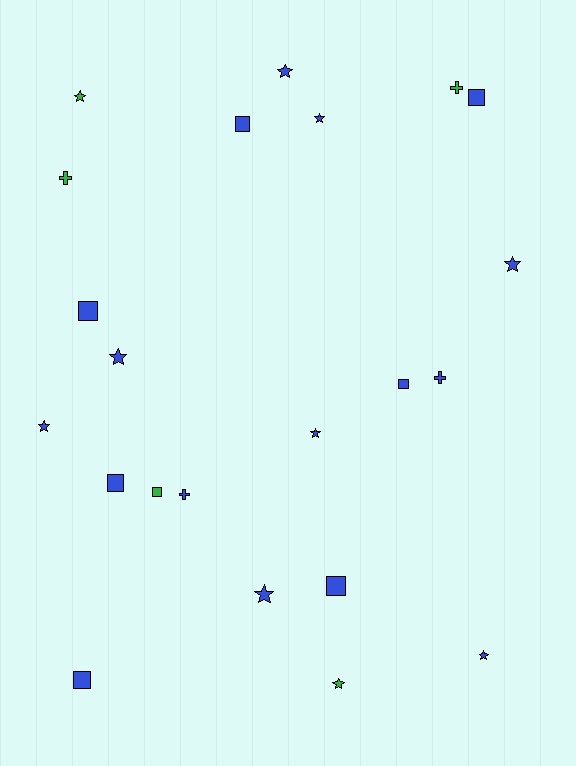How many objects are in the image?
There are 22 objects.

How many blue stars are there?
There are 8 blue stars.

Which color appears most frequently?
Blue, with 17 objects.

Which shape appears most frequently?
Star, with 10 objects.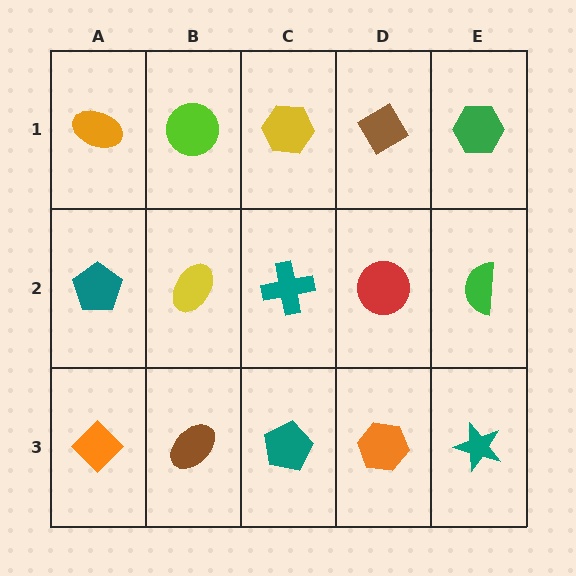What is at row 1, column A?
An orange ellipse.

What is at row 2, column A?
A teal pentagon.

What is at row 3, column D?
An orange hexagon.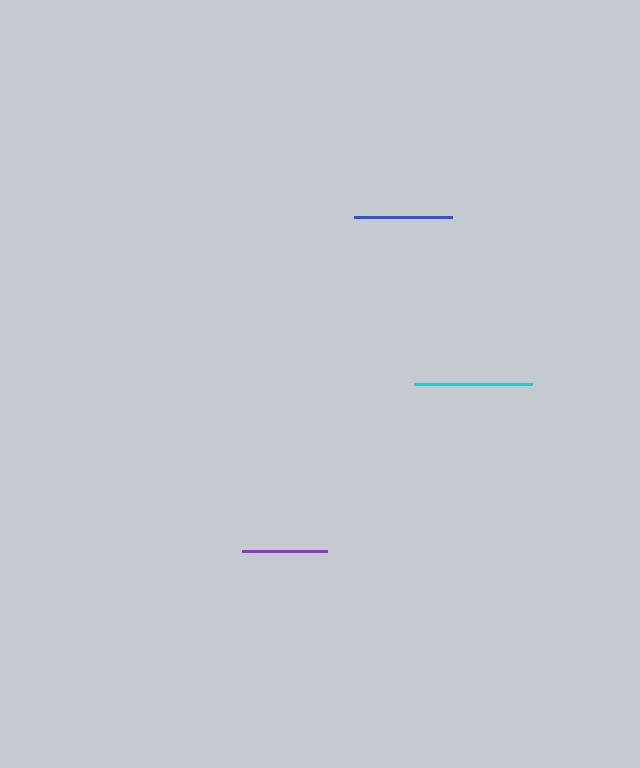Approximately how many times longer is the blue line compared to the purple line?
The blue line is approximately 1.1 times the length of the purple line.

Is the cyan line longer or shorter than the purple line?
The cyan line is longer than the purple line.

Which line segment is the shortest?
The purple line is the shortest at approximately 85 pixels.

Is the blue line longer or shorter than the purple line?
The blue line is longer than the purple line.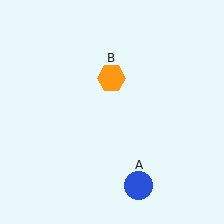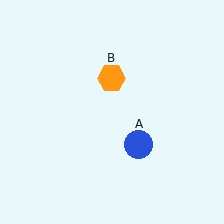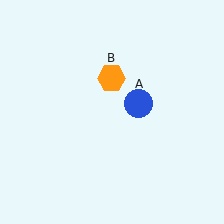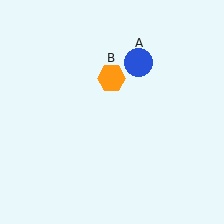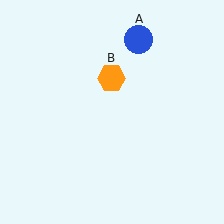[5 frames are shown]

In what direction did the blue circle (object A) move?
The blue circle (object A) moved up.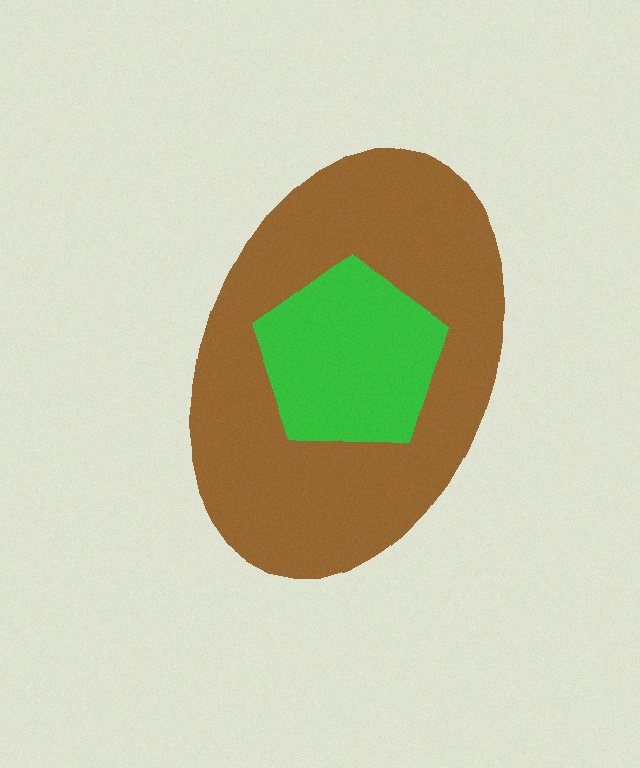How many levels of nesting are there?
2.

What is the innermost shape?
The green pentagon.